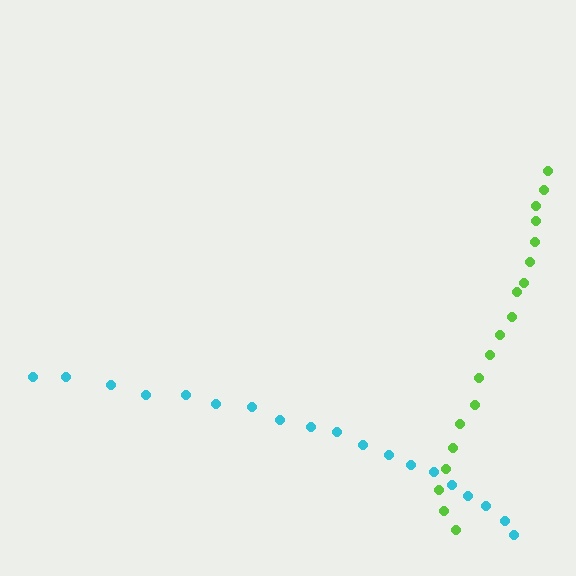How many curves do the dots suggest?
There are 2 distinct paths.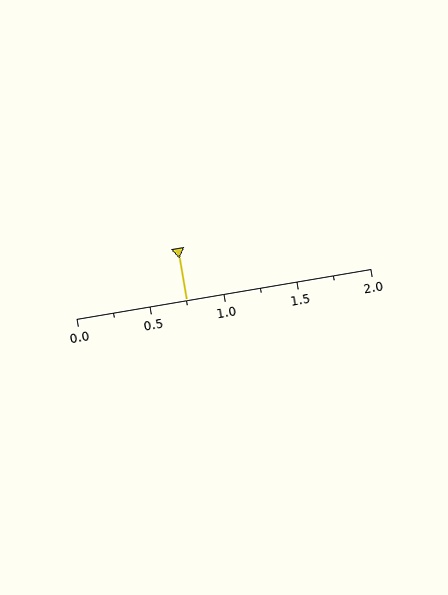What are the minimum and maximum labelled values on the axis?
The axis runs from 0.0 to 2.0.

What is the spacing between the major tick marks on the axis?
The major ticks are spaced 0.5 apart.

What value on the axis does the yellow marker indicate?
The marker indicates approximately 0.75.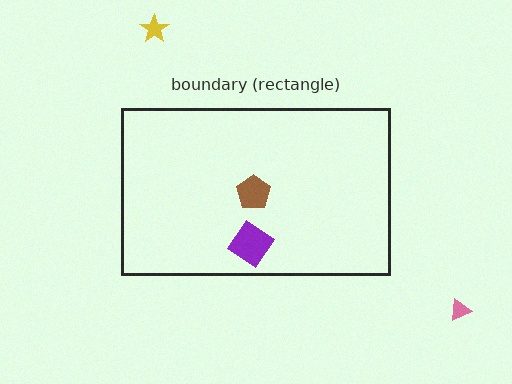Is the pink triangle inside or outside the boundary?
Outside.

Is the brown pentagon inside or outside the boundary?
Inside.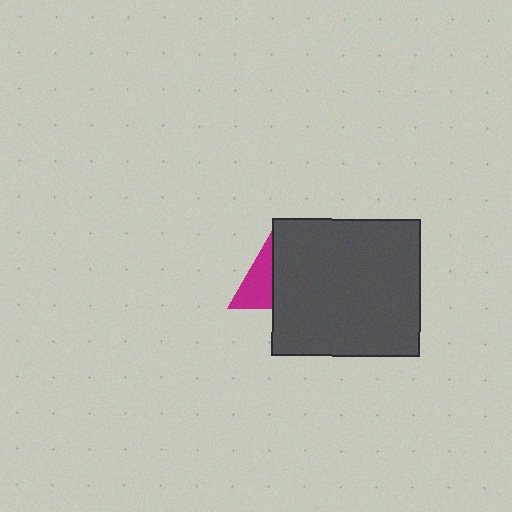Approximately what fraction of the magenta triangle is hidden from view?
Roughly 59% of the magenta triangle is hidden behind the dark gray rectangle.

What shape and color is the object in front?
The object in front is a dark gray rectangle.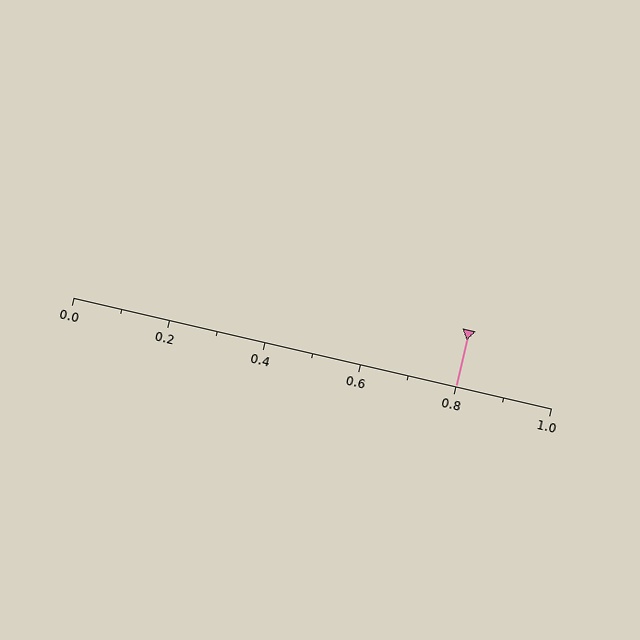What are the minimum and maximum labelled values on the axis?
The axis runs from 0.0 to 1.0.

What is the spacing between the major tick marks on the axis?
The major ticks are spaced 0.2 apart.